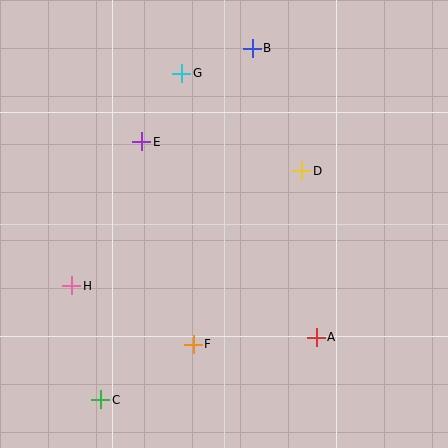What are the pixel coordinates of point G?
Point G is at (182, 73).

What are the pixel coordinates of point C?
Point C is at (101, 400).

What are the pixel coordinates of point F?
Point F is at (193, 344).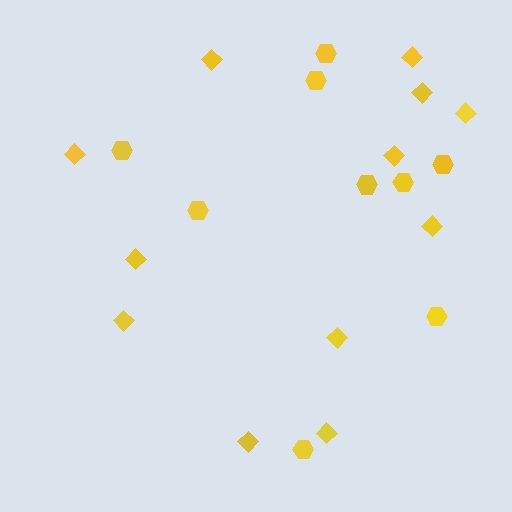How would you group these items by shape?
There are 2 groups: one group of hexagons (9) and one group of diamonds (12).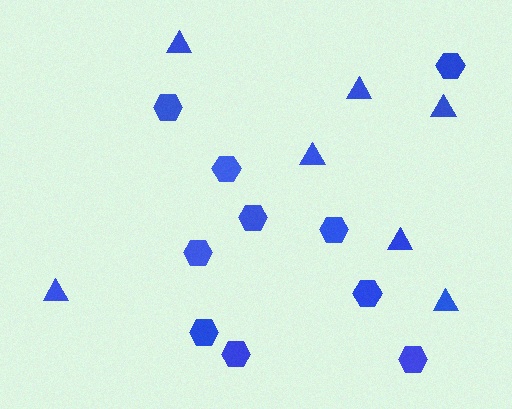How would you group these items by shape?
There are 2 groups: one group of hexagons (10) and one group of triangles (7).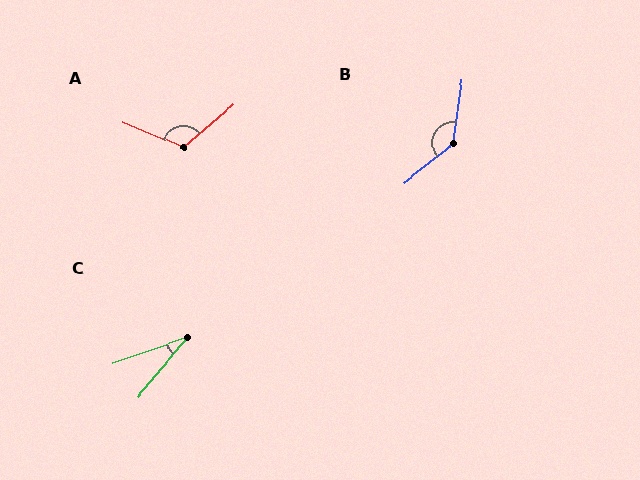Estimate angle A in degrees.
Approximately 117 degrees.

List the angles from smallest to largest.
C (31°), A (117°), B (137°).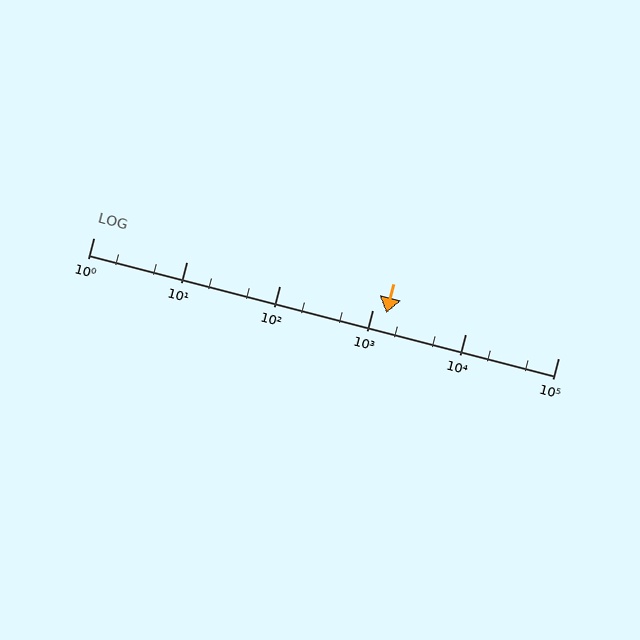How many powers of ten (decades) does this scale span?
The scale spans 5 decades, from 1 to 100000.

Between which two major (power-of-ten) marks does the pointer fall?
The pointer is between 1000 and 10000.